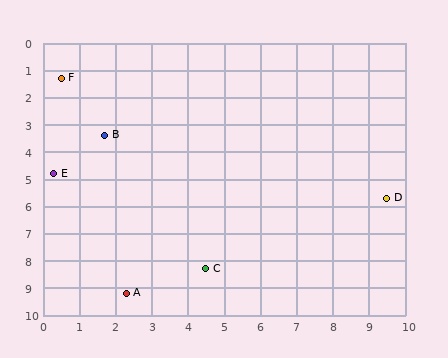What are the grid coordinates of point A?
Point A is at approximately (2.3, 9.2).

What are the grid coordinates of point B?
Point B is at approximately (1.7, 3.4).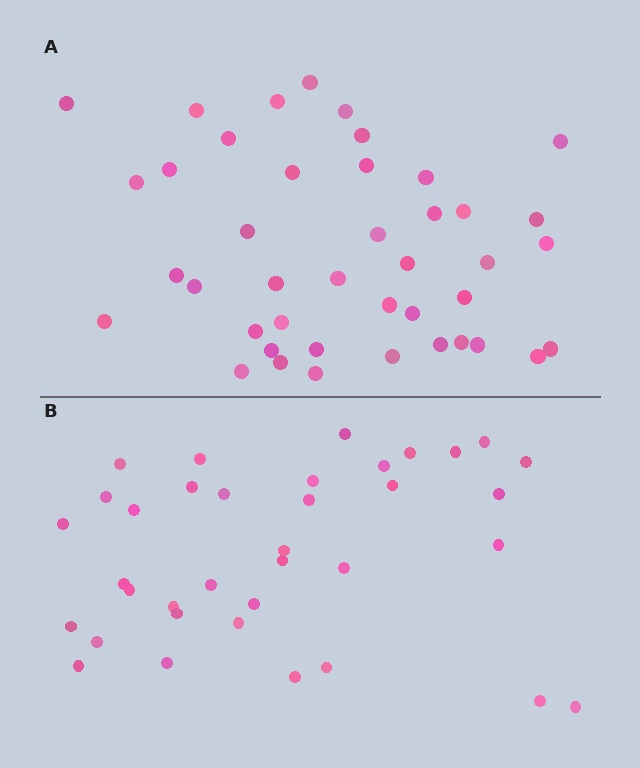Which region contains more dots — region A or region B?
Region A (the top region) has more dots.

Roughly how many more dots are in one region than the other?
Region A has about 6 more dots than region B.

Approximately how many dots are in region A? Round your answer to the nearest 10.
About 40 dots. (The exact count is 42, which rounds to 40.)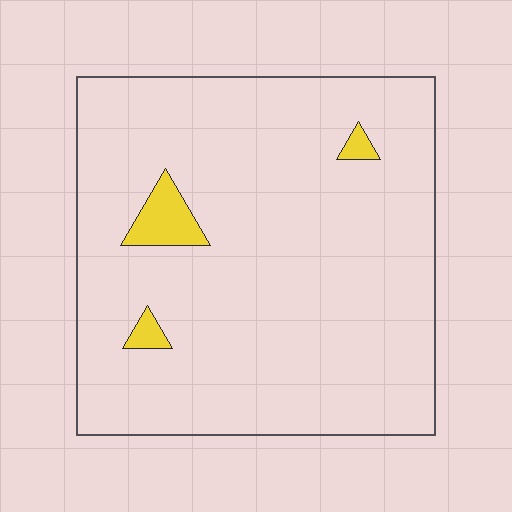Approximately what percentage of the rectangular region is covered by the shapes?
Approximately 5%.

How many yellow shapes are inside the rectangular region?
3.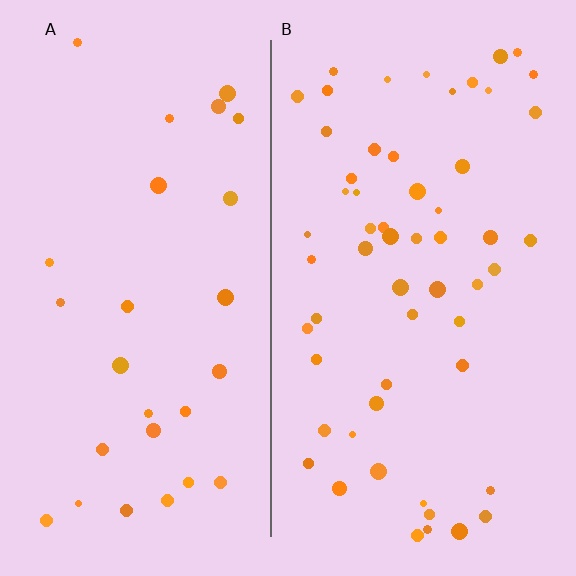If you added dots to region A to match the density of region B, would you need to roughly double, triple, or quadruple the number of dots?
Approximately double.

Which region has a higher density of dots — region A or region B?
B (the right).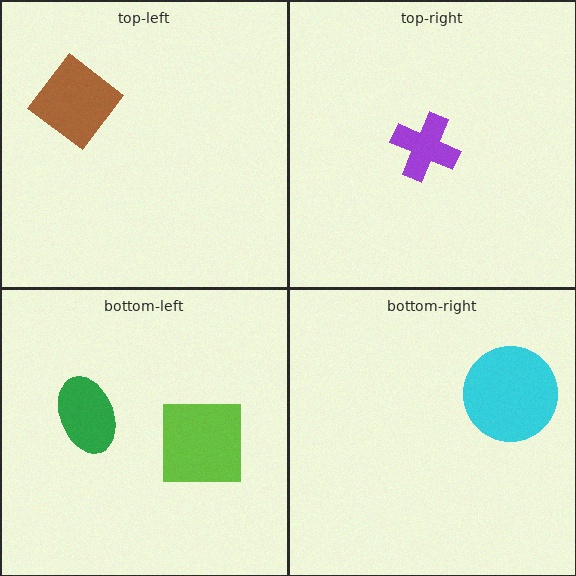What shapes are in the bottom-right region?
The cyan circle.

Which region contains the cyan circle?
The bottom-right region.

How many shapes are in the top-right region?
1.